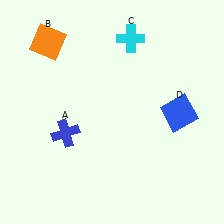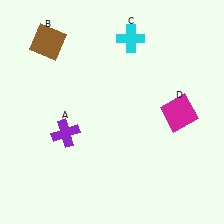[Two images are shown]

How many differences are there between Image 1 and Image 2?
There are 3 differences between the two images.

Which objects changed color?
A changed from blue to purple. B changed from orange to brown. D changed from blue to magenta.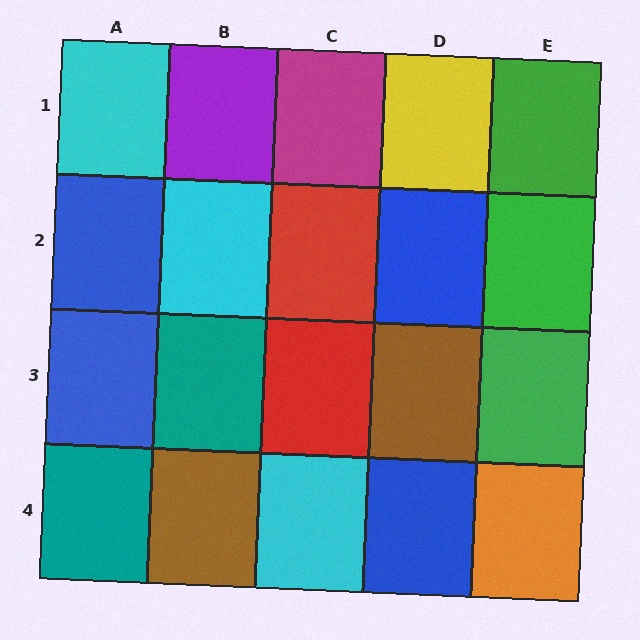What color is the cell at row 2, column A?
Blue.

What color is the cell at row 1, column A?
Cyan.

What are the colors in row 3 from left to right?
Blue, teal, red, brown, green.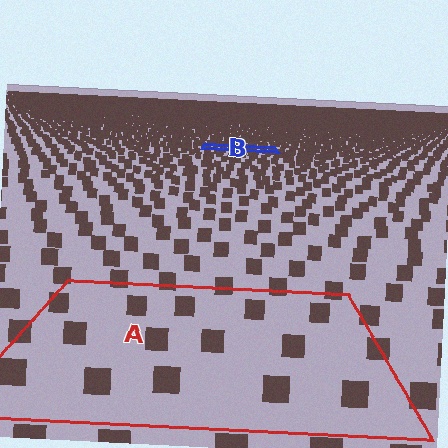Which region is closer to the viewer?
Region A is closer. The texture elements there are larger and more spread out.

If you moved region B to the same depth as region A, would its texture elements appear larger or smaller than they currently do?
They would appear larger. At a closer depth, the same texture elements are projected at a bigger on-screen size.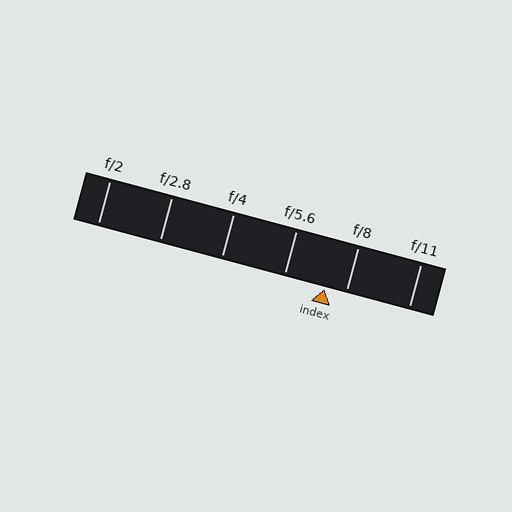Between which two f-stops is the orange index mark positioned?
The index mark is between f/5.6 and f/8.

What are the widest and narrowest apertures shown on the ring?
The widest aperture shown is f/2 and the narrowest is f/11.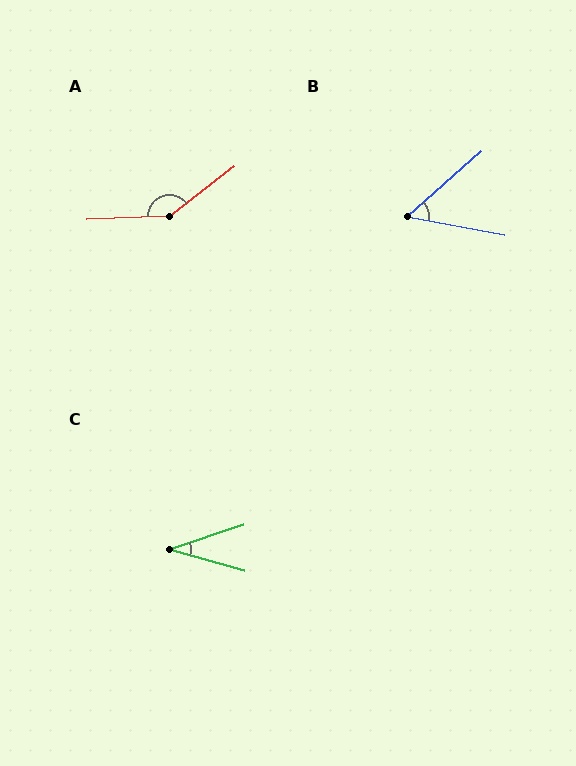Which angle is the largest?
A, at approximately 144 degrees.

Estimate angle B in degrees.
Approximately 52 degrees.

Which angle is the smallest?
C, at approximately 34 degrees.